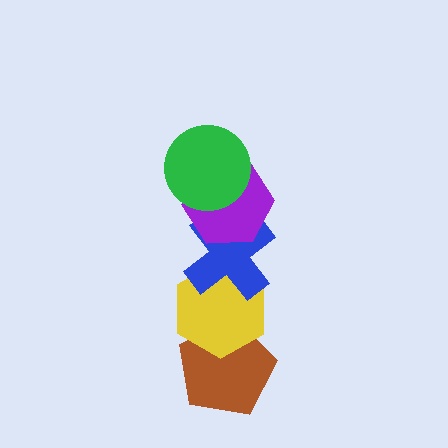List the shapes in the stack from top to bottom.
From top to bottom: the green circle, the purple hexagon, the blue cross, the yellow hexagon, the brown pentagon.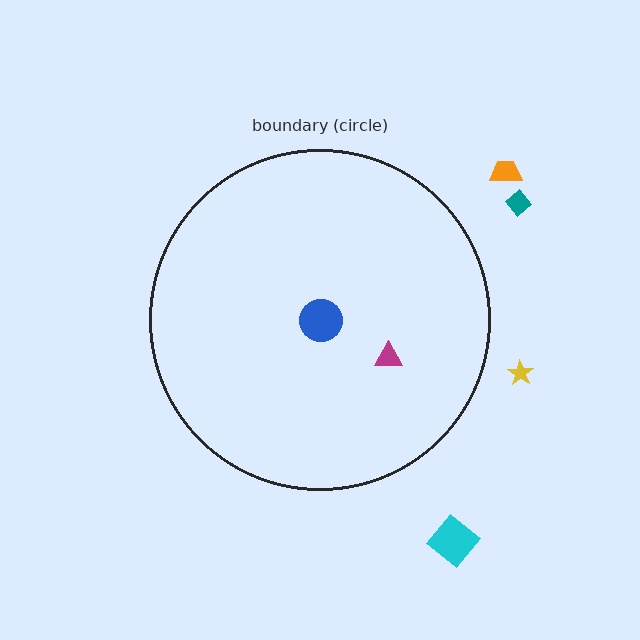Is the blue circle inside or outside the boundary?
Inside.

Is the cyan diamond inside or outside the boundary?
Outside.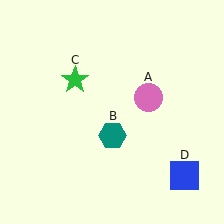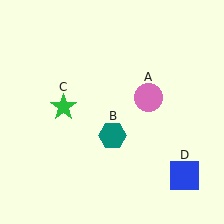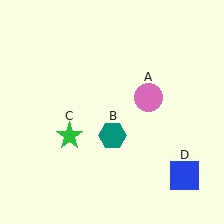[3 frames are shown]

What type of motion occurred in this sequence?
The green star (object C) rotated counterclockwise around the center of the scene.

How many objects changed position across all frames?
1 object changed position: green star (object C).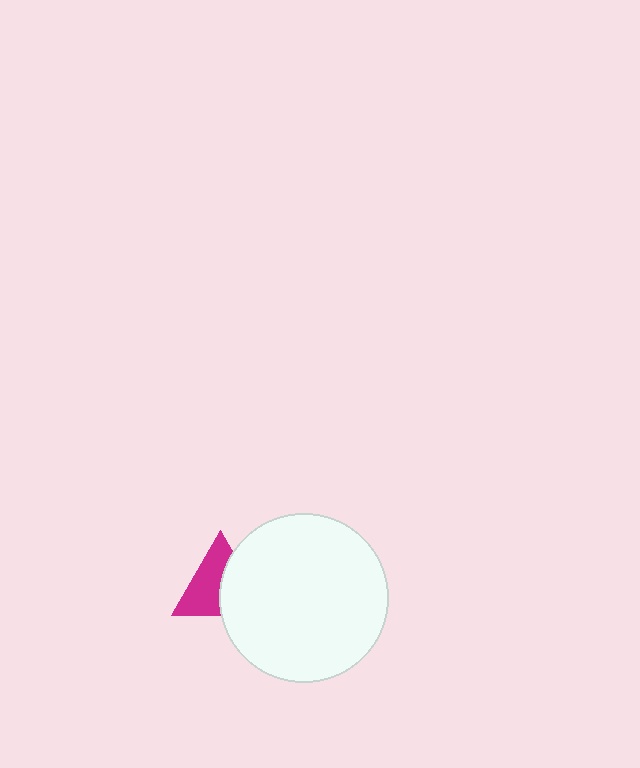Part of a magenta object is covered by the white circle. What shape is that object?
It is a triangle.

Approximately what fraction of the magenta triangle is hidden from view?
Roughly 44% of the magenta triangle is hidden behind the white circle.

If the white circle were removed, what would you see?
You would see the complete magenta triangle.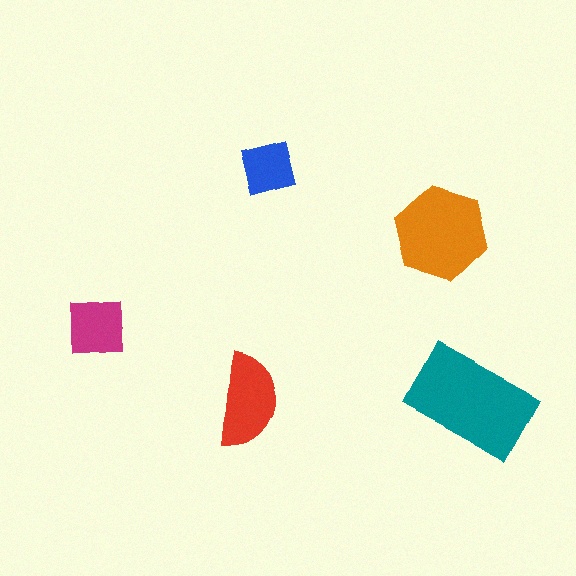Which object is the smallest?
The blue square.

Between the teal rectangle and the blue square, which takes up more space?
The teal rectangle.